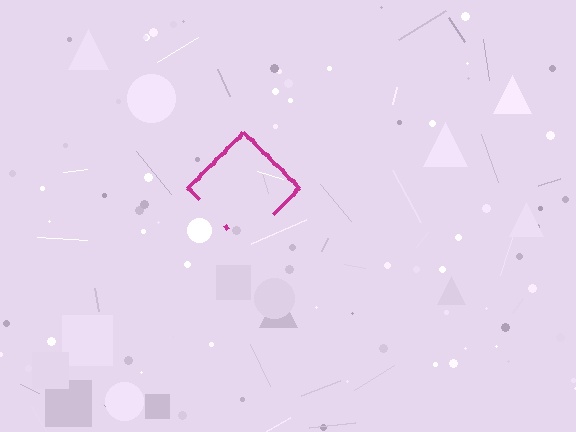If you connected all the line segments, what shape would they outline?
They would outline a diamond.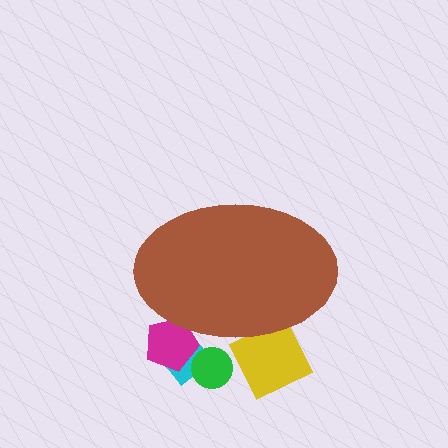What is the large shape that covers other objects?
A brown ellipse.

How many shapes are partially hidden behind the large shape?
4 shapes are partially hidden.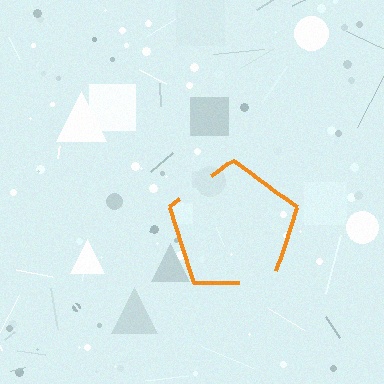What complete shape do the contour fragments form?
The contour fragments form a pentagon.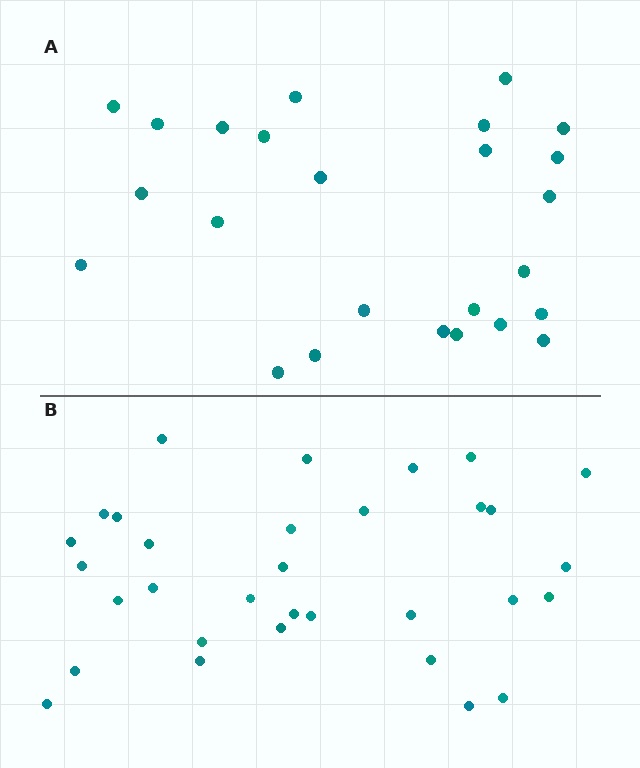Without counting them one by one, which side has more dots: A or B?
Region B (the bottom region) has more dots.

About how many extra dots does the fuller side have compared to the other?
Region B has roughly 8 or so more dots than region A.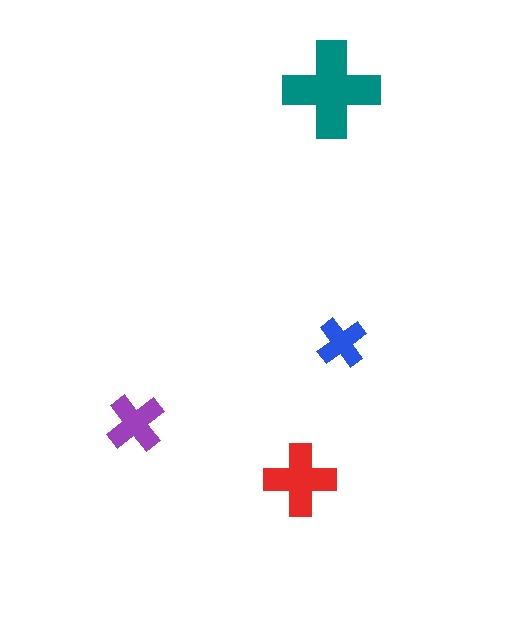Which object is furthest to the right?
The blue cross is rightmost.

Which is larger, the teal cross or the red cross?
The teal one.